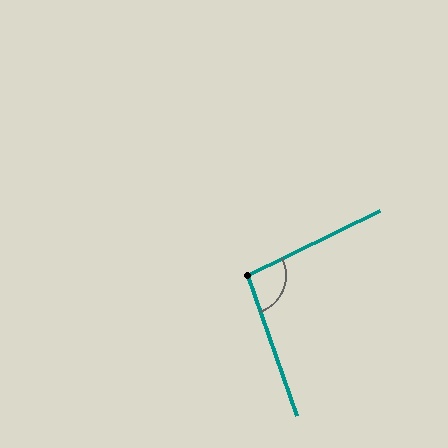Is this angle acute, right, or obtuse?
It is obtuse.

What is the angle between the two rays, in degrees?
Approximately 97 degrees.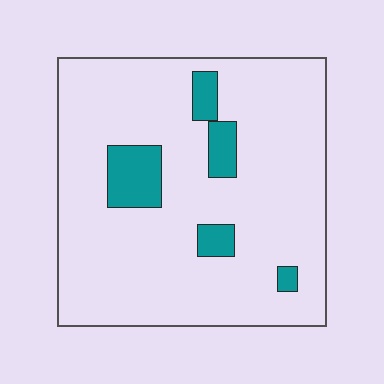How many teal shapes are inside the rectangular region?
5.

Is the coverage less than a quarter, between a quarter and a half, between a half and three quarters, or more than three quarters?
Less than a quarter.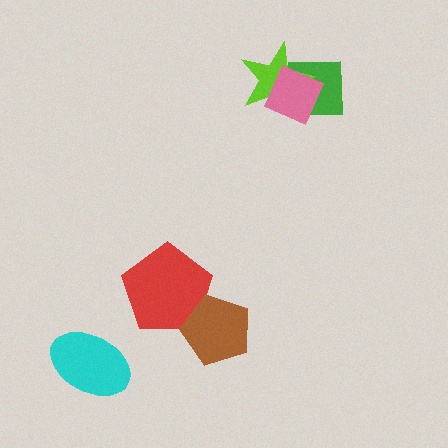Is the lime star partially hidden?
Yes, it is partially covered by another shape.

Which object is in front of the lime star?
The pink diamond is in front of the lime star.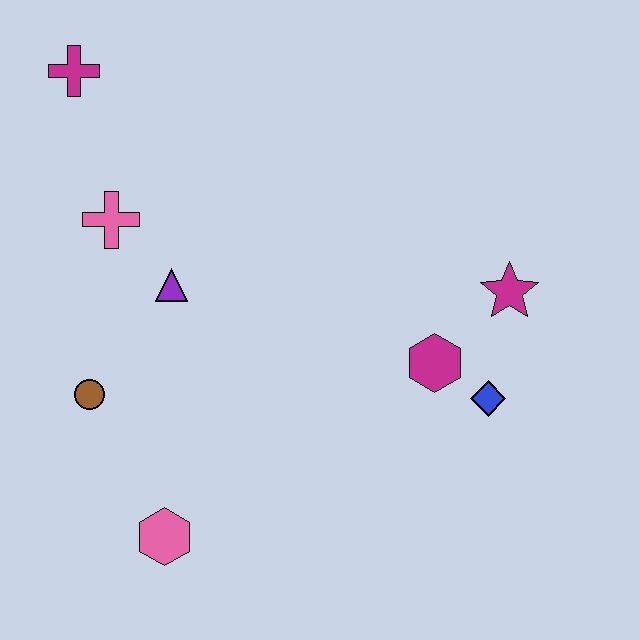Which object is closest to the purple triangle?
The pink cross is closest to the purple triangle.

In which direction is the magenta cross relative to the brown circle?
The magenta cross is above the brown circle.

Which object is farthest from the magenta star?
The magenta cross is farthest from the magenta star.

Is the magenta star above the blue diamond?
Yes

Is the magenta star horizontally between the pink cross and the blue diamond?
No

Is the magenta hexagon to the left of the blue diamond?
Yes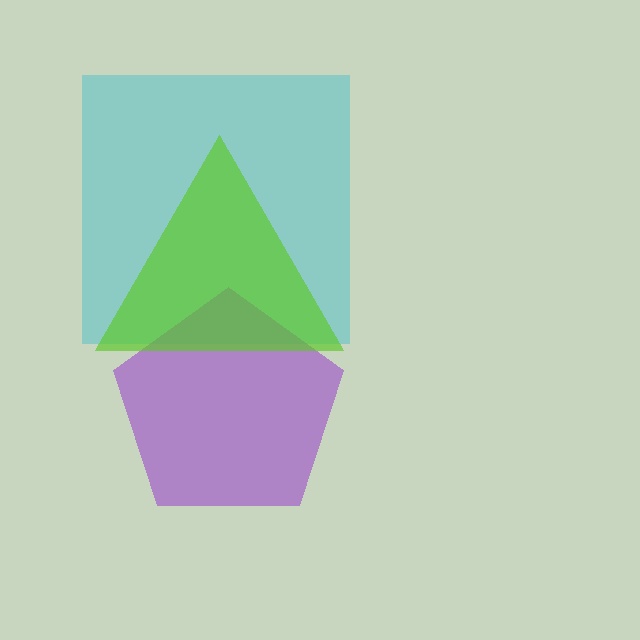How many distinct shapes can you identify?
There are 3 distinct shapes: a cyan square, a purple pentagon, a lime triangle.